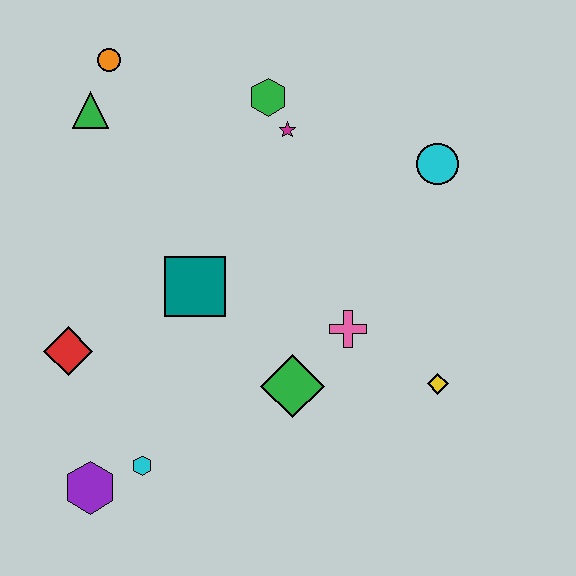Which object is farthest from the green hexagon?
The purple hexagon is farthest from the green hexagon.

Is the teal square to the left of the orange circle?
No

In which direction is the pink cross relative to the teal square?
The pink cross is to the right of the teal square.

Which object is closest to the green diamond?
The pink cross is closest to the green diamond.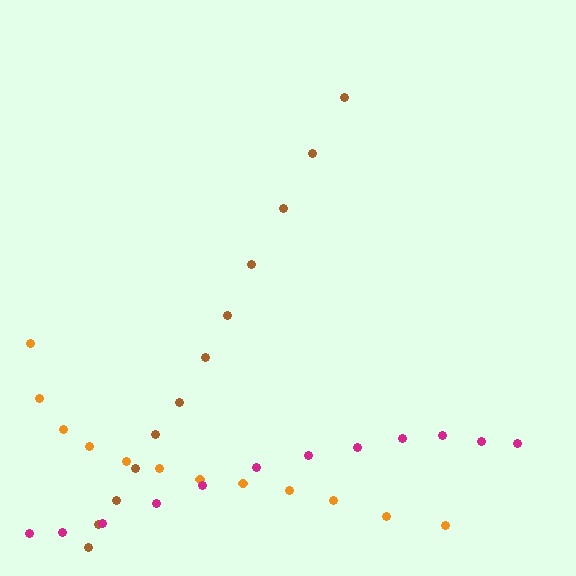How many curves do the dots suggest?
There are 3 distinct paths.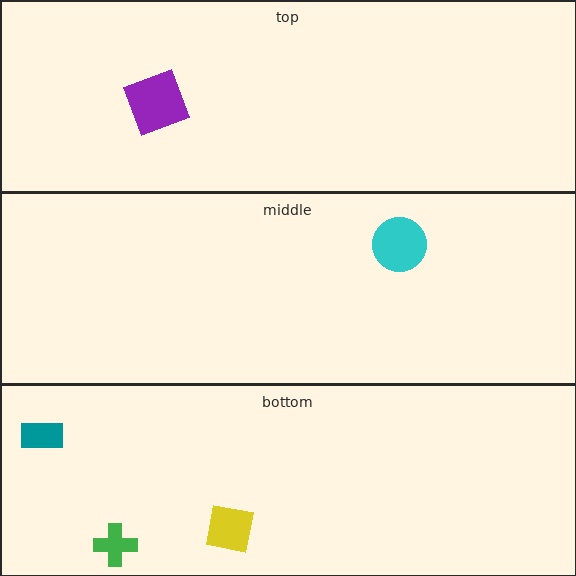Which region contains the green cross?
The bottom region.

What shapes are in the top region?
The purple square.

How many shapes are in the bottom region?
3.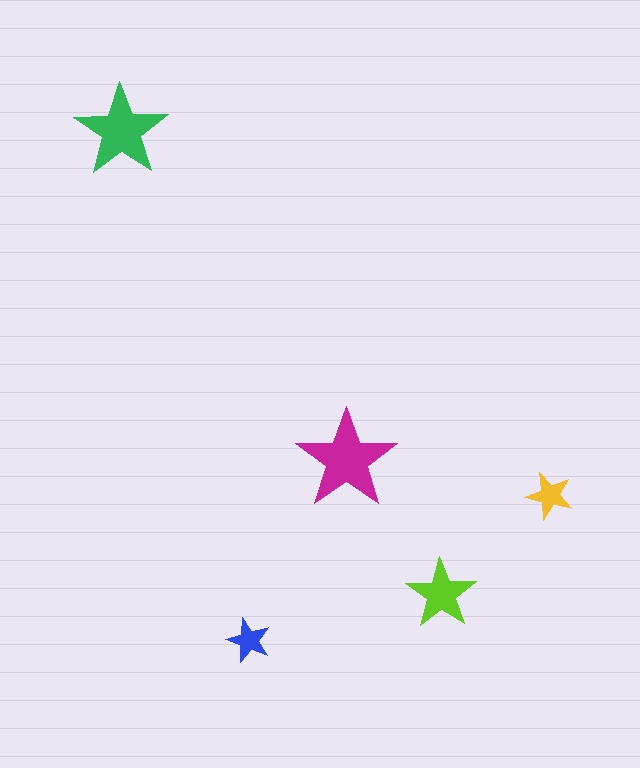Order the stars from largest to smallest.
the magenta one, the green one, the lime one, the yellow one, the blue one.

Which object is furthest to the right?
The yellow star is rightmost.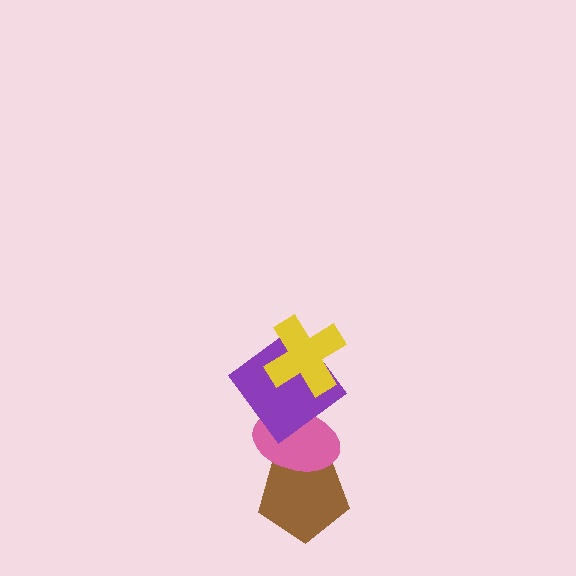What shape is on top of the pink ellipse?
The purple diamond is on top of the pink ellipse.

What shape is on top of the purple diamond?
The yellow cross is on top of the purple diamond.